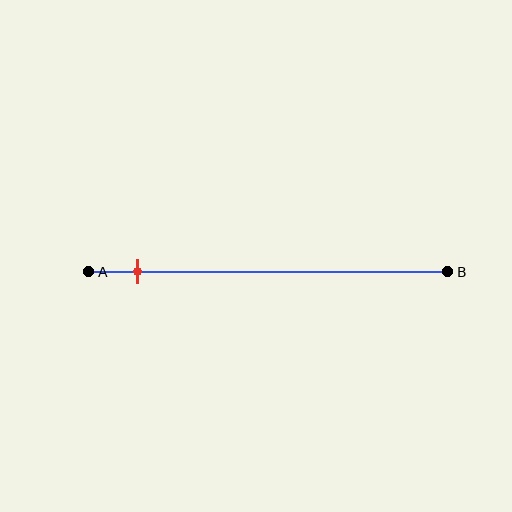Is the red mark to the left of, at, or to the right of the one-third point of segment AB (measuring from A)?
The red mark is to the left of the one-third point of segment AB.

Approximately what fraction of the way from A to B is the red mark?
The red mark is approximately 15% of the way from A to B.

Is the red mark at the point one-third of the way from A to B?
No, the mark is at about 15% from A, not at the 33% one-third point.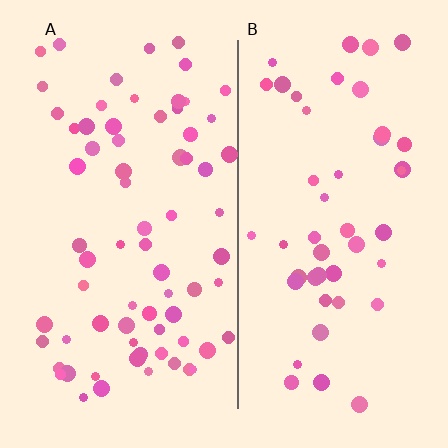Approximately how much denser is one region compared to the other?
Approximately 1.5× — region A over region B.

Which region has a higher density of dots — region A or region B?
A (the left).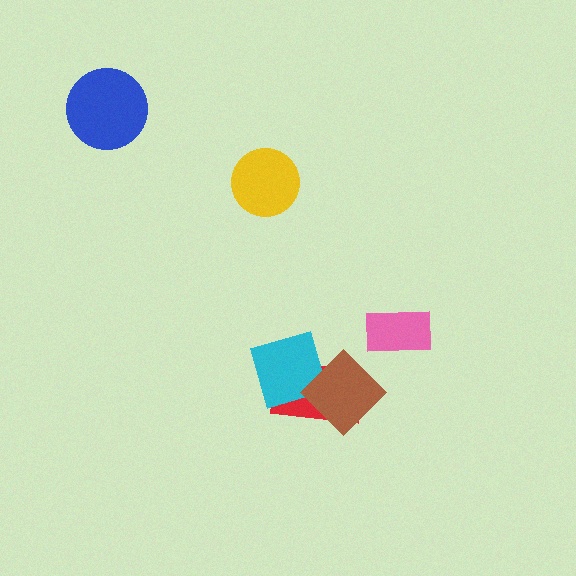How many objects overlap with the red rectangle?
2 objects overlap with the red rectangle.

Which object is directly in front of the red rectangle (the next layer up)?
The cyan square is directly in front of the red rectangle.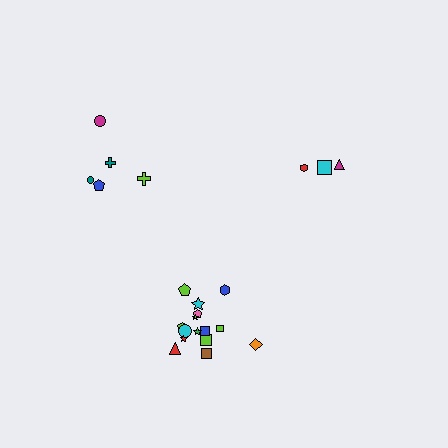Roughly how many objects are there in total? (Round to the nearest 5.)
Roughly 25 objects in total.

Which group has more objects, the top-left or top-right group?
The top-left group.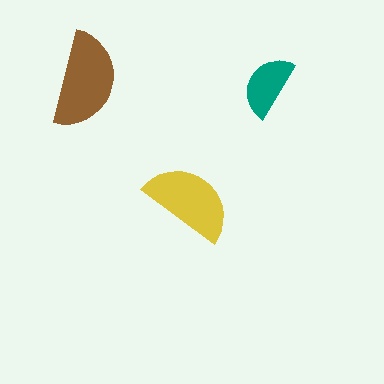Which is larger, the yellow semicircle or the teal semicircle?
The yellow one.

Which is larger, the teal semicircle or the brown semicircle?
The brown one.